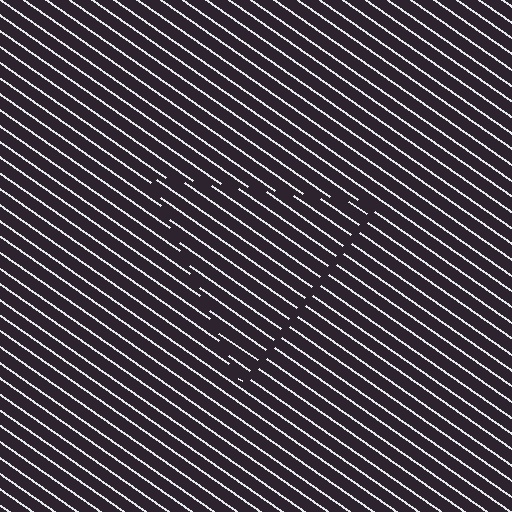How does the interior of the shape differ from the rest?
The interior of the shape contains the same grating, shifted by half a period — the contour is defined by the phase discontinuity where line-ends from the inner and outer gratings abut.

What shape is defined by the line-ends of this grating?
An illusory triangle. The interior of the shape contains the same grating, shifted by half a period — the contour is defined by the phase discontinuity where line-ends from the inner and outer gratings abut.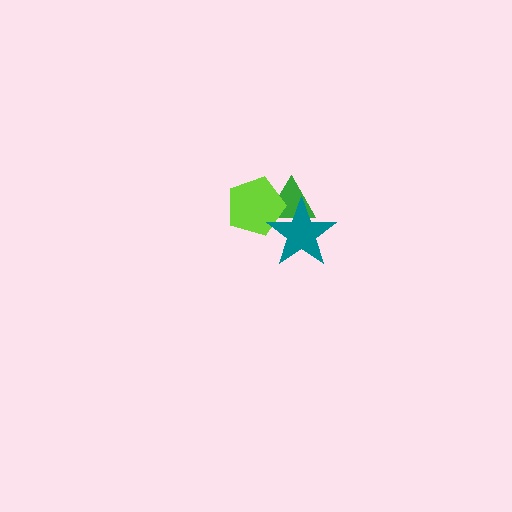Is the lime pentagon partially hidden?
Yes, it is partially covered by another shape.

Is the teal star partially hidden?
No, no other shape covers it.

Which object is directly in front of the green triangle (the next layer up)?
The lime pentagon is directly in front of the green triangle.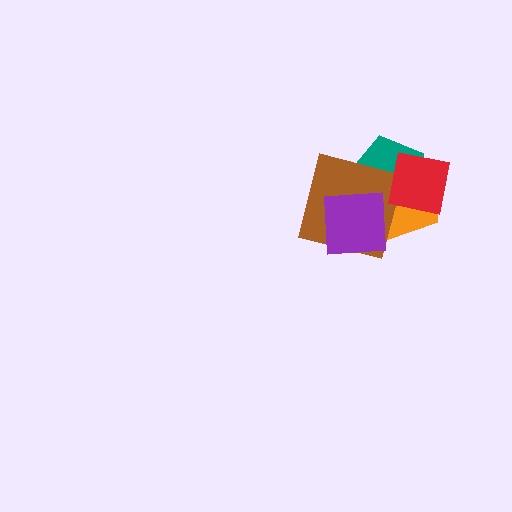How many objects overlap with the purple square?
3 objects overlap with the purple square.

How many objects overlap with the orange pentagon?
4 objects overlap with the orange pentagon.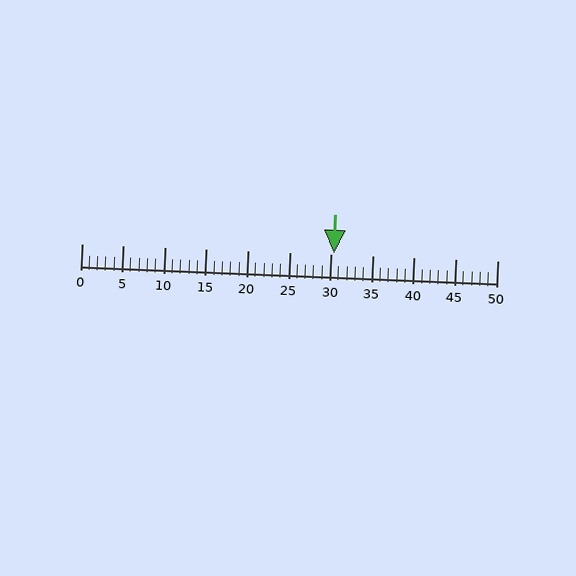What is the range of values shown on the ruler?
The ruler shows values from 0 to 50.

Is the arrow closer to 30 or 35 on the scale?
The arrow is closer to 30.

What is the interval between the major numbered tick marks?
The major tick marks are spaced 5 units apart.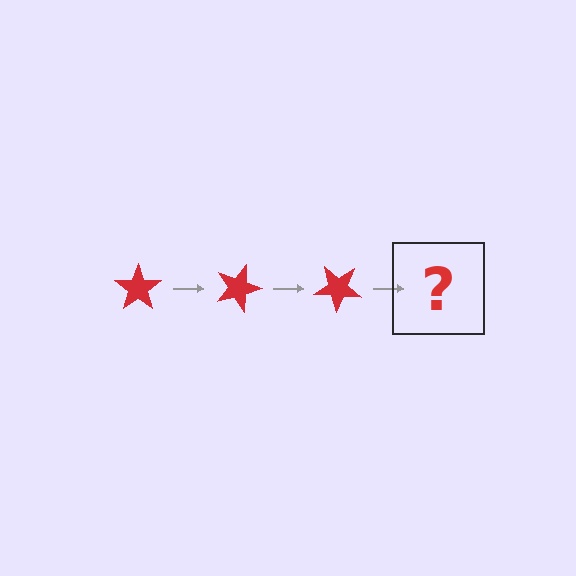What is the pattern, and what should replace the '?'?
The pattern is that the star rotates 20 degrees each step. The '?' should be a red star rotated 60 degrees.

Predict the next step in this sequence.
The next step is a red star rotated 60 degrees.